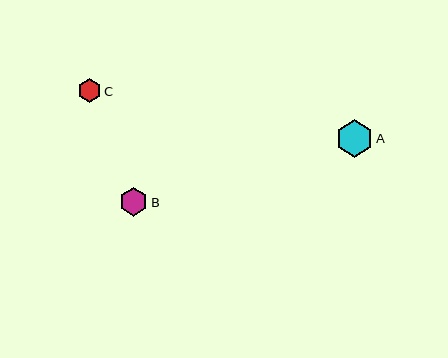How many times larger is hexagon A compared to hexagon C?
Hexagon A is approximately 1.6 times the size of hexagon C.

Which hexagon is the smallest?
Hexagon C is the smallest with a size of approximately 24 pixels.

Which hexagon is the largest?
Hexagon A is the largest with a size of approximately 37 pixels.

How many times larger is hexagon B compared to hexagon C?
Hexagon B is approximately 1.2 times the size of hexagon C.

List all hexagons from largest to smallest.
From largest to smallest: A, B, C.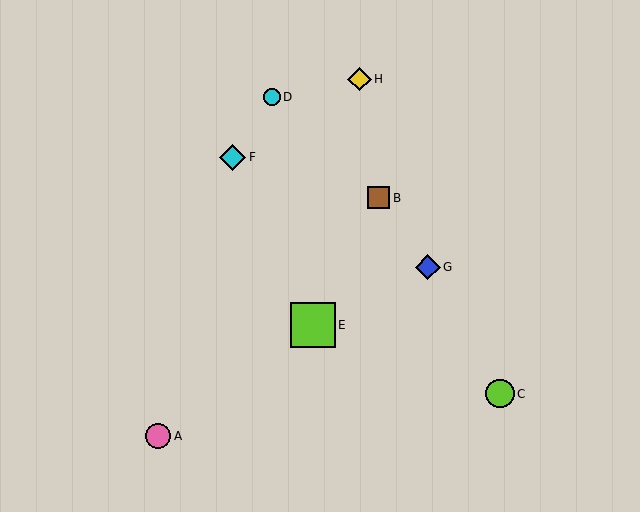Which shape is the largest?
The lime square (labeled E) is the largest.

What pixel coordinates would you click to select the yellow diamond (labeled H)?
Click at (360, 79) to select the yellow diamond H.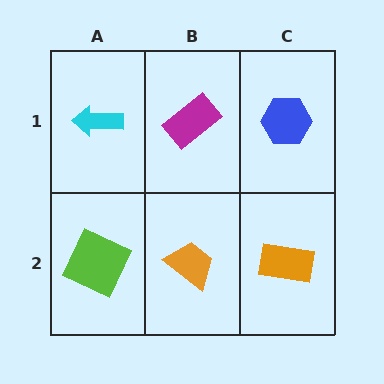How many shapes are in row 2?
3 shapes.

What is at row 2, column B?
An orange trapezoid.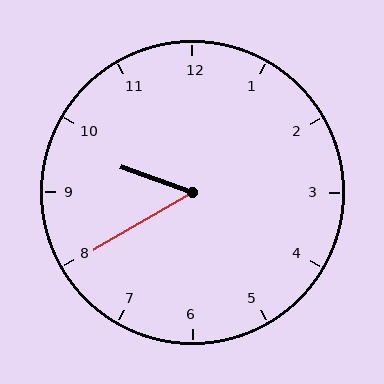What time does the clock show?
9:40.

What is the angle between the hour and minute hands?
Approximately 50 degrees.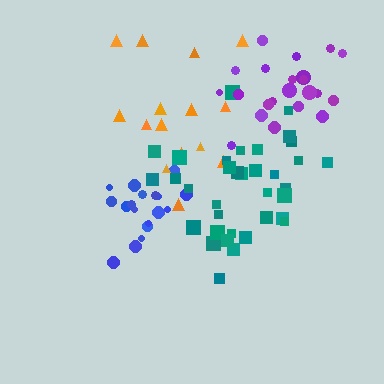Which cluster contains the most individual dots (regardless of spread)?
Teal (35).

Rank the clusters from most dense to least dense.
blue, purple, teal, orange.